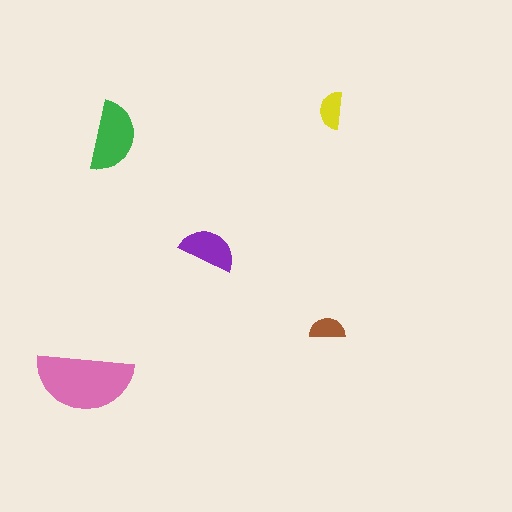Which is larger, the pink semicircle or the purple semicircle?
The pink one.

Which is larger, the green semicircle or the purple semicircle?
The green one.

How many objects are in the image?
There are 5 objects in the image.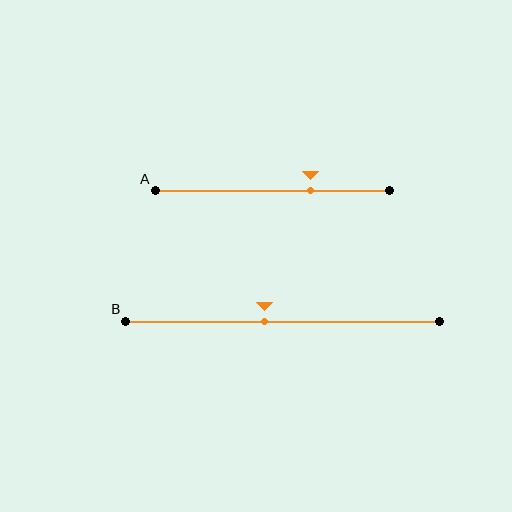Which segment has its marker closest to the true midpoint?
Segment B has its marker closest to the true midpoint.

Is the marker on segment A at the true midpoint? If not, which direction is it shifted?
No, the marker on segment A is shifted to the right by about 16% of the segment length.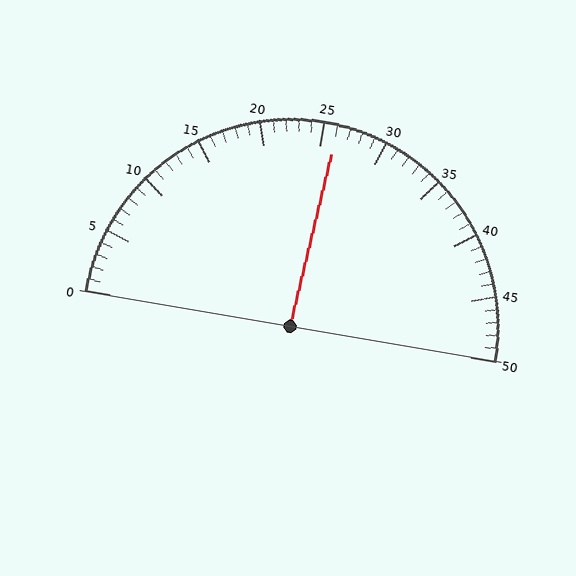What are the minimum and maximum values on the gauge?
The gauge ranges from 0 to 50.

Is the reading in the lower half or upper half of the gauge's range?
The reading is in the upper half of the range (0 to 50).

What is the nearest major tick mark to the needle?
The nearest major tick mark is 25.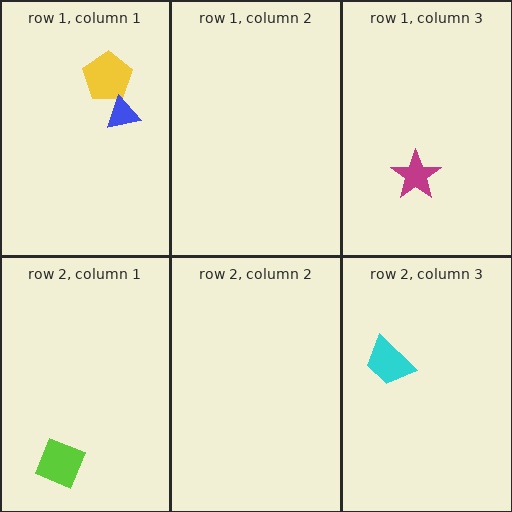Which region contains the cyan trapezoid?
The row 2, column 3 region.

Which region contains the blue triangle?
The row 1, column 1 region.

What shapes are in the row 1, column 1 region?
The yellow pentagon, the blue triangle.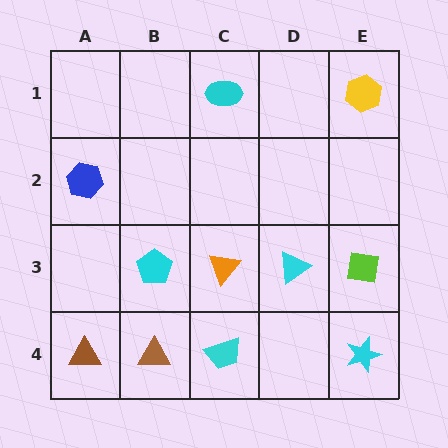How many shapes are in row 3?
4 shapes.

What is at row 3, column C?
An orange triangle.